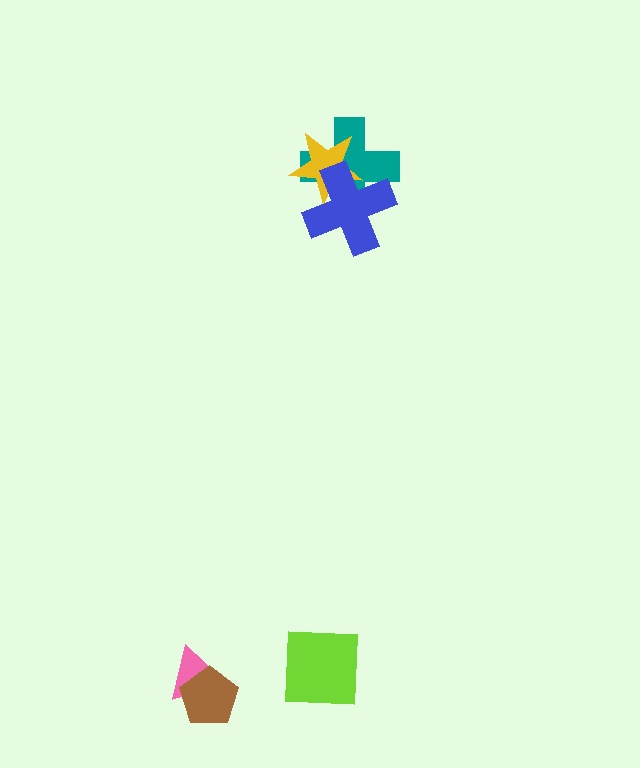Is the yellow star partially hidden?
Yes, it is partially covered by another shape.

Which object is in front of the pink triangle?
The brown pentagon is in front of the pink triangle.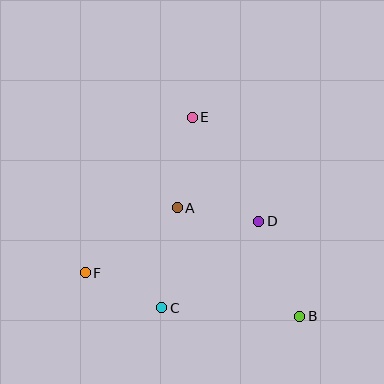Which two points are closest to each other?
Points A and D are closest to each other.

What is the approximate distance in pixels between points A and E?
The distance between A and E is approximately 92 pixels.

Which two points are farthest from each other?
Points B and E are farthest from each other.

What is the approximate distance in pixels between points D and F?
The distance between D and F is approximately 181 pixels.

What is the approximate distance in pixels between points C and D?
The distance between C and D is approximately 130 pixels.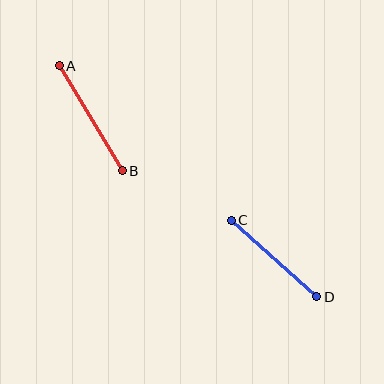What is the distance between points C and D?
The distance is approximately 115 pixels.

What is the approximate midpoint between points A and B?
The midpoint is at approximately (91, 118) pixels.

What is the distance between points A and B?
The distance is approximately 123 pixels.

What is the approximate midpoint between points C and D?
The midpoint is at approximately (274, 259) pixels.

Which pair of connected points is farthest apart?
Points A and B are farthest apart.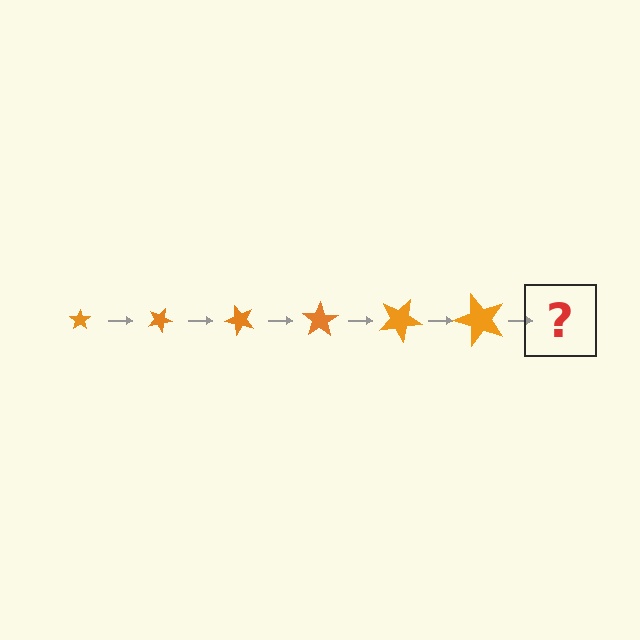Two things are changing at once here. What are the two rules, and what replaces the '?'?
The two rules are that the star grows larger each step and it rotates 25 degrees each step. The '?' should be a star, larger than the previous one and rotated 150 degrees from the start.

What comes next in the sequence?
The next element should be a star, larger than the previous one and rotated 150 degrees from the start.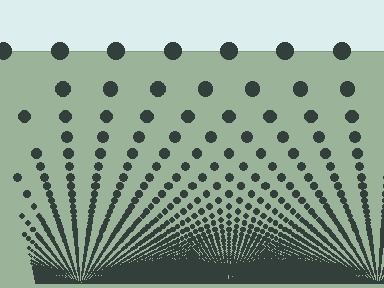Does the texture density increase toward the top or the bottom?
Density increases toward the bottom.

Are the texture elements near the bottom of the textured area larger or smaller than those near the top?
Smaller. The gradient is inverted — elements near the bottom are smaller and denser.